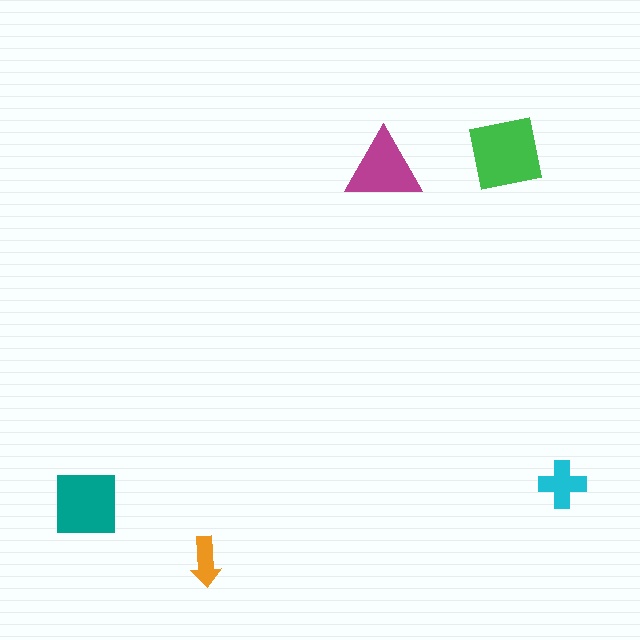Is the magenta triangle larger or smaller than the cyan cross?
Larger.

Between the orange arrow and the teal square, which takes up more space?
The teal square.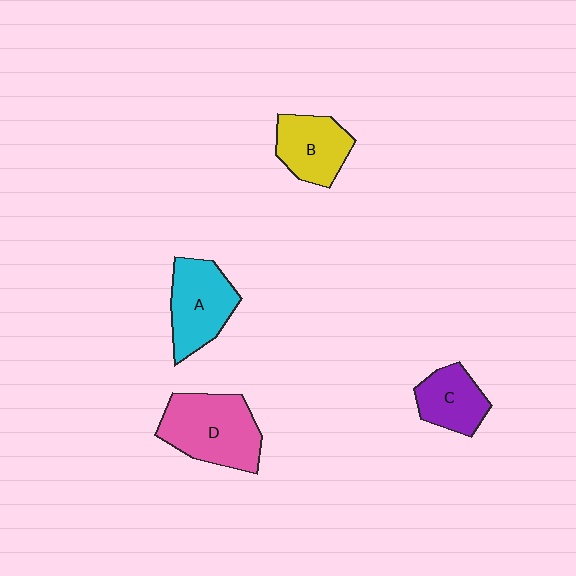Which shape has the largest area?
Shape D (pink).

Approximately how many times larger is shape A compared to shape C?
Approximately 1.4 times.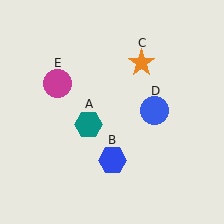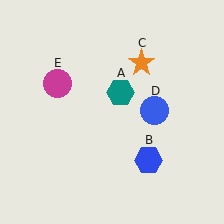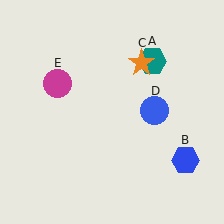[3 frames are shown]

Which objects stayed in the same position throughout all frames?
Orange star (object C) and blue circle (object D) and magenta circle (object E) remained stationary.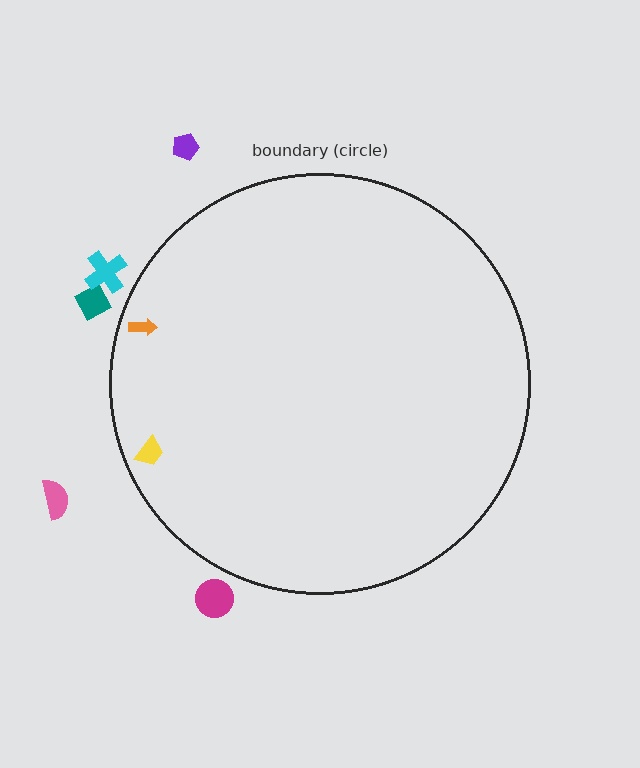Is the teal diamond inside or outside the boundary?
Outside.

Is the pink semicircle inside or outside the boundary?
Outside.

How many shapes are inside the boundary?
2 inside, 5 outside.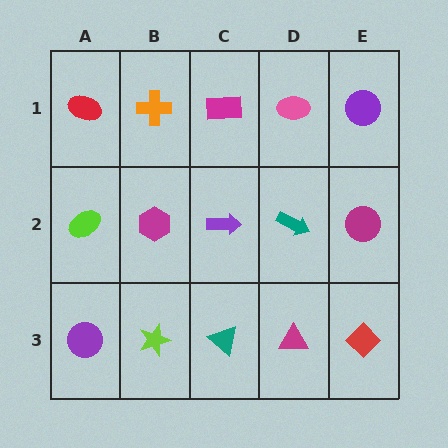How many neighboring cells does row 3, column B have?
3.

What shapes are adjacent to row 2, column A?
A red ellipse (row 1, column A), a purple circle (row 3, column A), a magenta hexagon (row 2, column B).